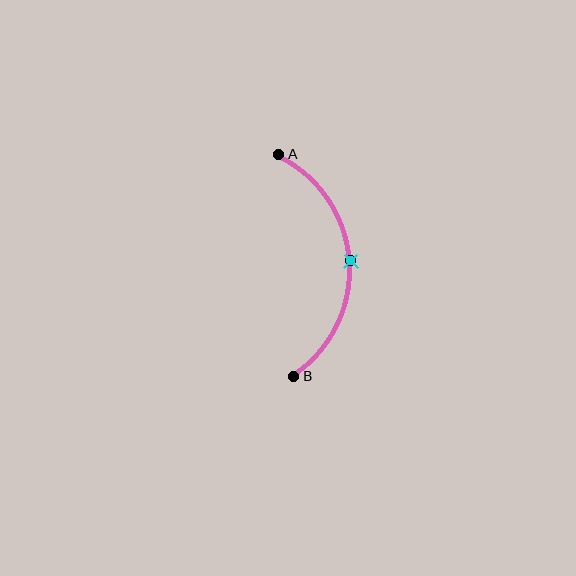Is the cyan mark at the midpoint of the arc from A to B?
Yes. The cyan mark lies on the arc at equal arc-length from both A and B — it is the arc midpoint.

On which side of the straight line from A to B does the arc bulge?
The arc bulges to the right of the straight line connecting A and B.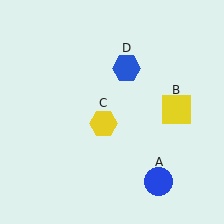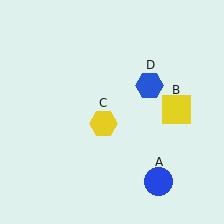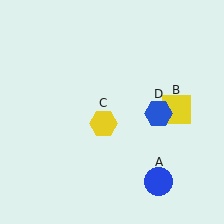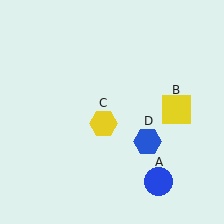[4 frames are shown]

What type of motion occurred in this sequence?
The blue hexagon (object D) rotated clockwise around the center of the scene.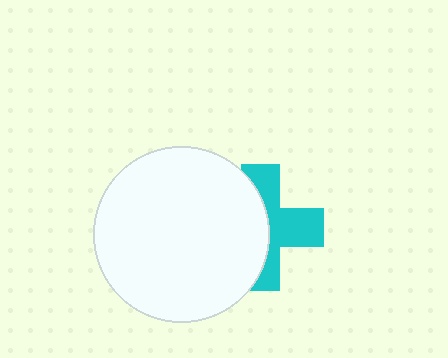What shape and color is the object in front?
The object in front is a white circle.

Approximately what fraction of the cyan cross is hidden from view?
Roughly 51% of the cyan cross is hidden behind the white circle.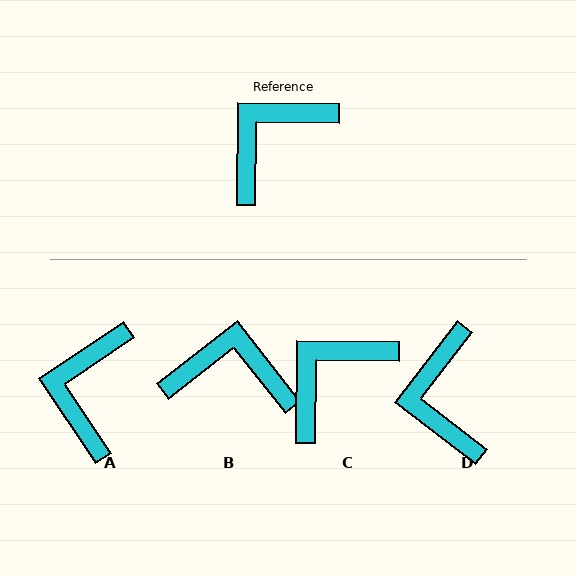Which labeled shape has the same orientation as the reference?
C.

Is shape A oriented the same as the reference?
No, it is off by about 35 degrees.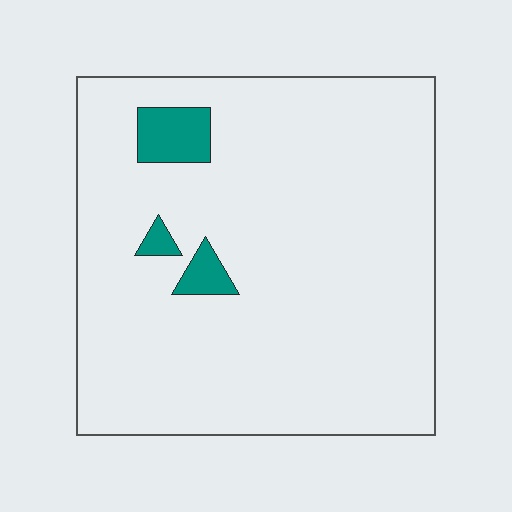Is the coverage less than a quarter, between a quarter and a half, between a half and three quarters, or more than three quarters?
Less than a quarter.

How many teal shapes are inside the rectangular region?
3.